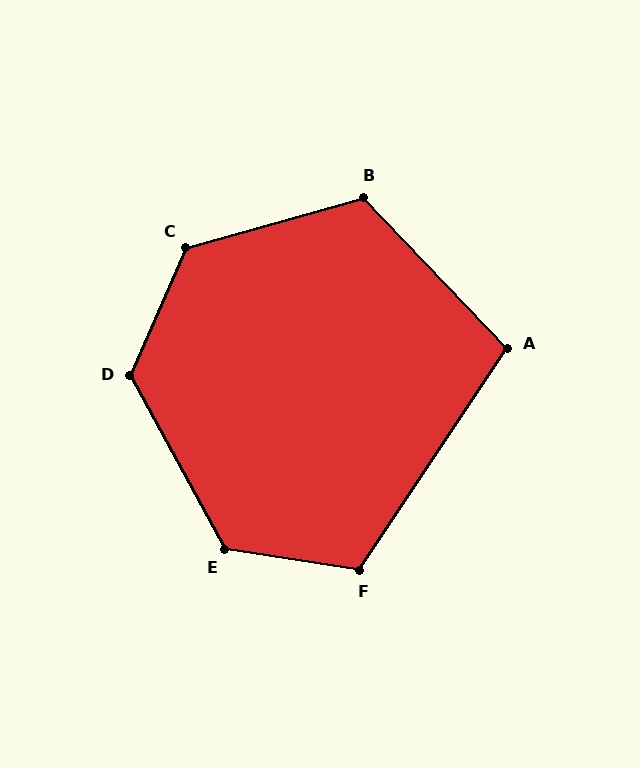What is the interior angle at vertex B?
Approximately 118 degrees (obtuse).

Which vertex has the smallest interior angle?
A, at approximately 103 degrees.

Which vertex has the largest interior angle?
C, at approximately 130 degrees.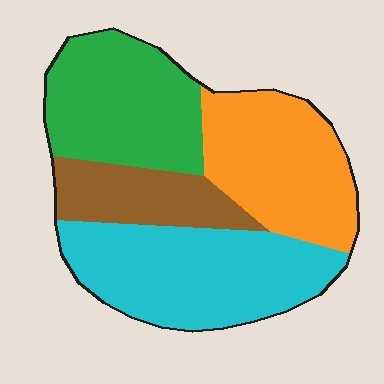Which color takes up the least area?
Brown, at roughly 15%.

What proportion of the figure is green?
Green covers roughly 25% of the figure.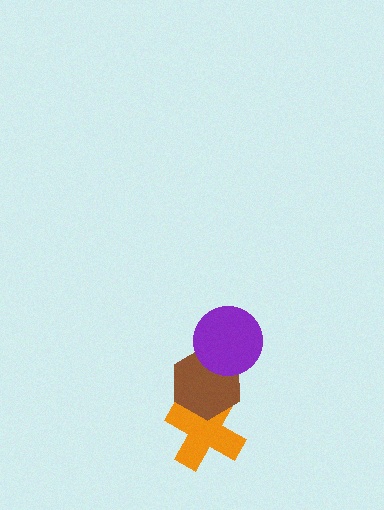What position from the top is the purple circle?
The purple circle is 1st from the top.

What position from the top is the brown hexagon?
The brown hexagon is 2nd from the top.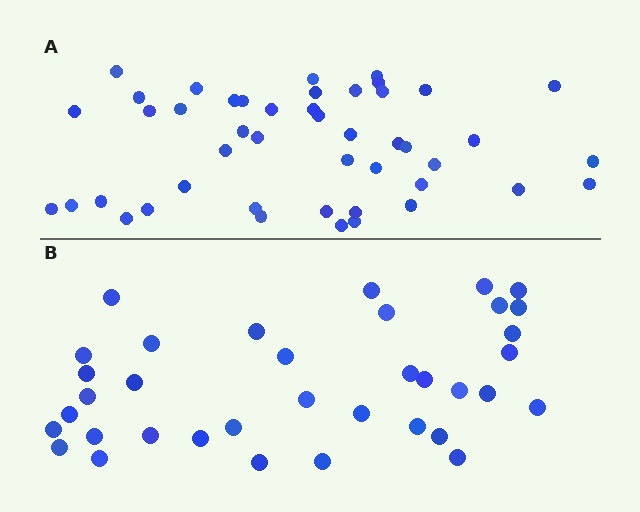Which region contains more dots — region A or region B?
Region A (the top region) has more dots.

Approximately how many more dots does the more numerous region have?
Region A has roughly 10 or so more dots than region B.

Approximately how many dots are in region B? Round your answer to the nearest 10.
About 40 dots. (The exact count is 36, which rounds to 40.)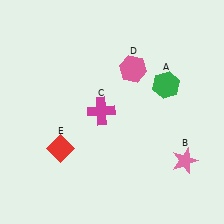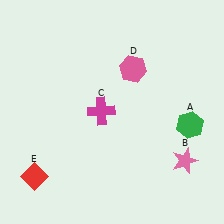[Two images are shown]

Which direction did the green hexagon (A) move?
The green hexagon (A) moved down.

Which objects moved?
The objects that moved are: the green hexagon (A), the red diamond (E).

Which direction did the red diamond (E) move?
The red diamond (E) moved down.